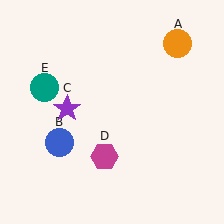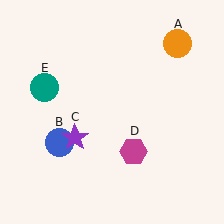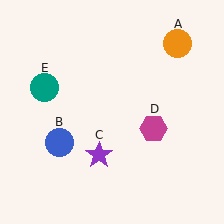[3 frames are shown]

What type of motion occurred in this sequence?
The purple star (object C), magenta hexagon (object D) rotated counterclockwise around the center of the scene.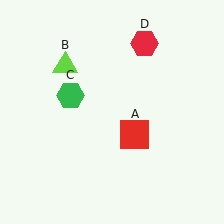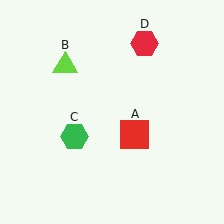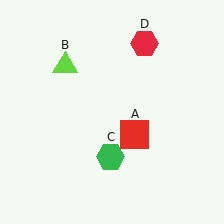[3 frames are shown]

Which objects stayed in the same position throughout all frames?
Red square (object A) and lime triangle (object B) and red hexagon (object D) remained stationary.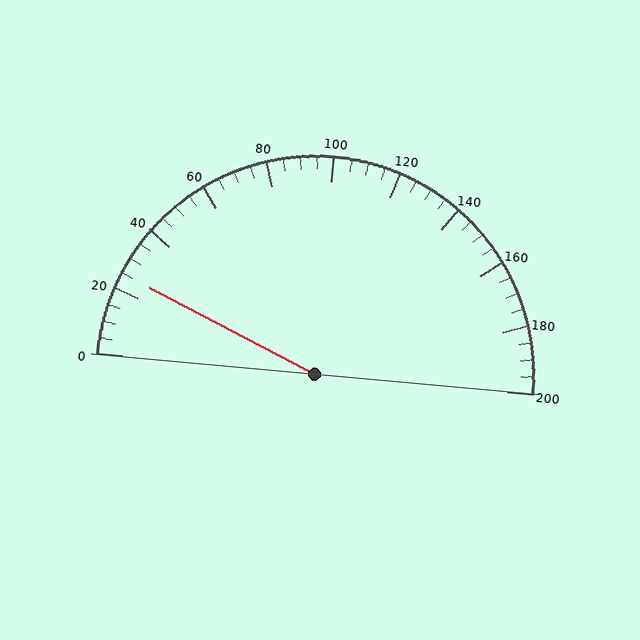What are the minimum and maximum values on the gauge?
The gauge ranges from 0 to 200.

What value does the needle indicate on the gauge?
The needle indicates approximately 25.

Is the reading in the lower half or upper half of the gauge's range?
The reading is in the lower half of the range (0 to 200).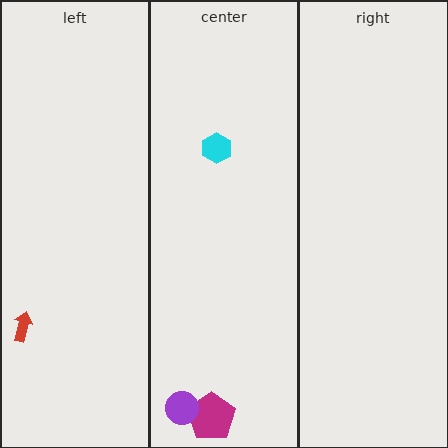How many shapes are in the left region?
1.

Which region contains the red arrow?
The left region.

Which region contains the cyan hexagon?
The center region.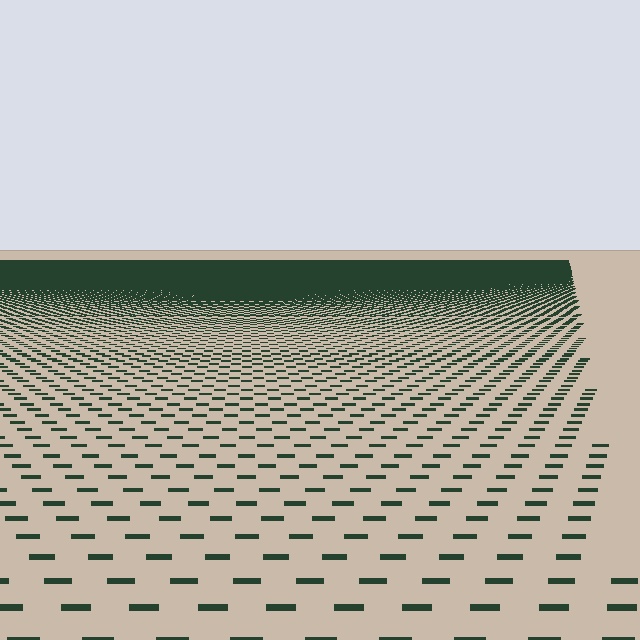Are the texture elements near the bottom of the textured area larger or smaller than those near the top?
Larger. Near the bottom, elements are closer to the viewer and appear at a bigger on-screen size.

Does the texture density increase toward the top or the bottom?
Density increases toward the top.